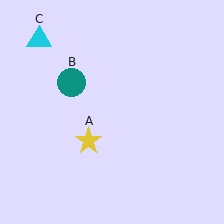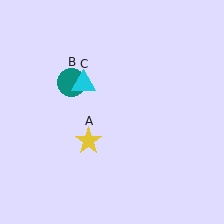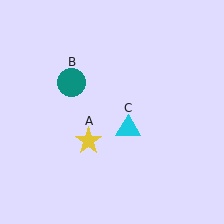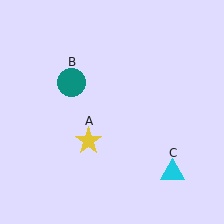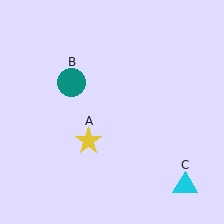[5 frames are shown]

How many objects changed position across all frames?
1 object changed position: cyan triangle (object C).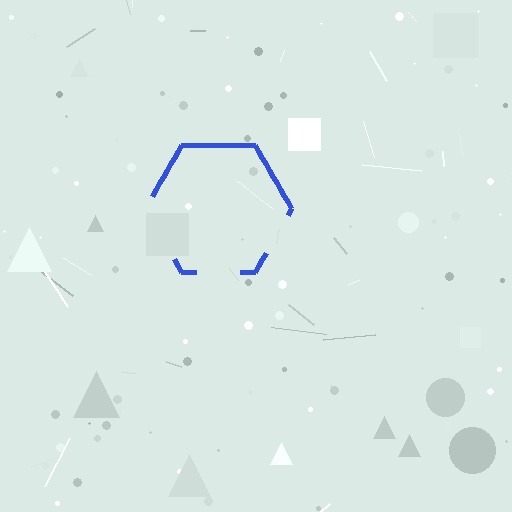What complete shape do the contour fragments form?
The contour fragments form a hexagon.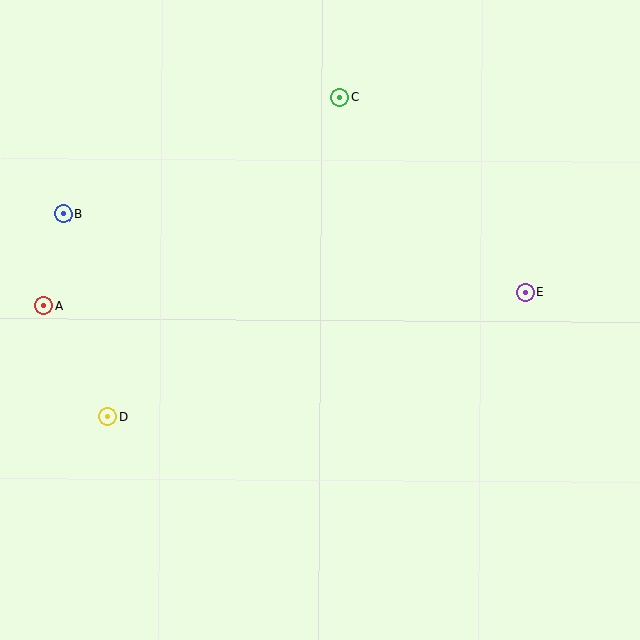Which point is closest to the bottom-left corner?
Point D is closest to the bottom-left corner.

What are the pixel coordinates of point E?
Point E is at (526, 293).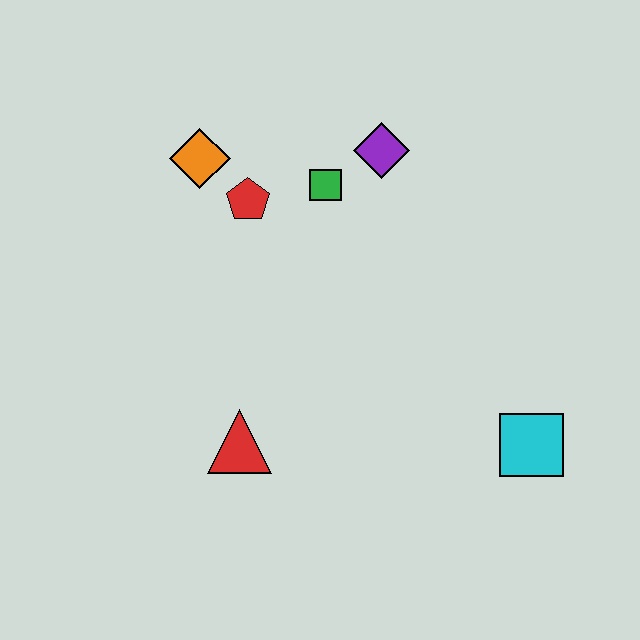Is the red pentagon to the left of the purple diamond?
Yes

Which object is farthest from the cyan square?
The orange diamond is farthest from the cyan square.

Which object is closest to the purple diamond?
The green square is closest to the purple diamond.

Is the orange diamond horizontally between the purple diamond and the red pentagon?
No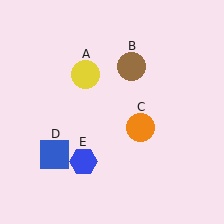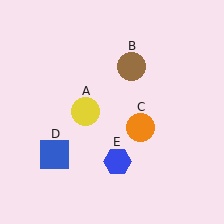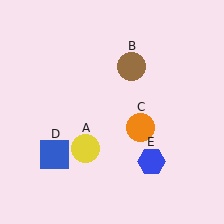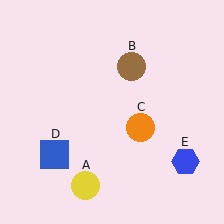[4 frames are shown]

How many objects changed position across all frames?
2 objects changed position: yellow circle (object A), blue hexagon (object E).